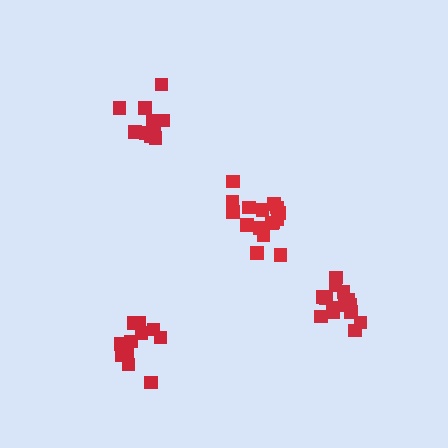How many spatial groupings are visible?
There are 4 spatial groupings.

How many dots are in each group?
Group 1: 16 dots, Group 2: 11 dots, Group 3: 10 dots, Group 4: 15 dots (52 total).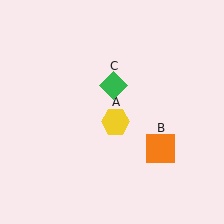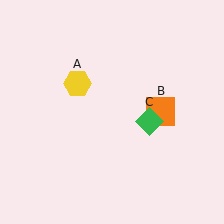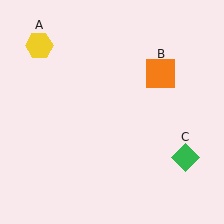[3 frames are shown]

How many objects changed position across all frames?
3 objects changed position: yellow hexagon (object A), orange square (object B), green diamond (object C).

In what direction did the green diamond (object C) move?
The green diamond (object C) moved down and to the right.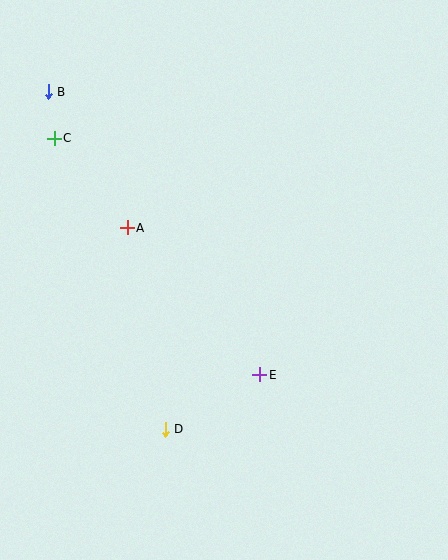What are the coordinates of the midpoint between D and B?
The midpoint between D and B is at (107, 261).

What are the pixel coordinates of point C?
Point C is at (54, 138).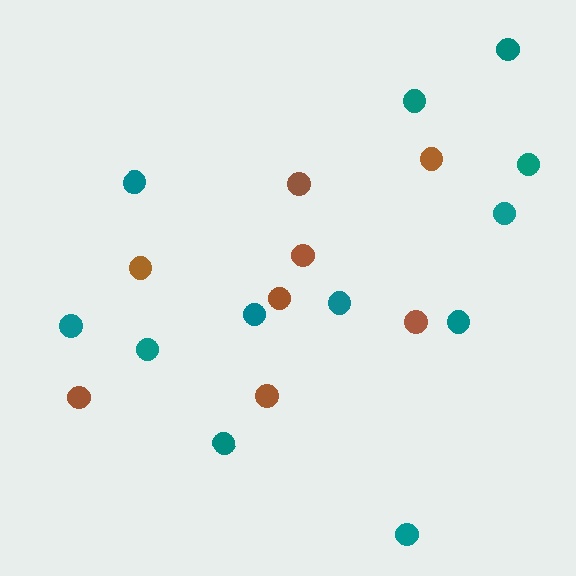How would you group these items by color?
There are 2 groups: one group of teal circles (12) and one group of brown circles (8).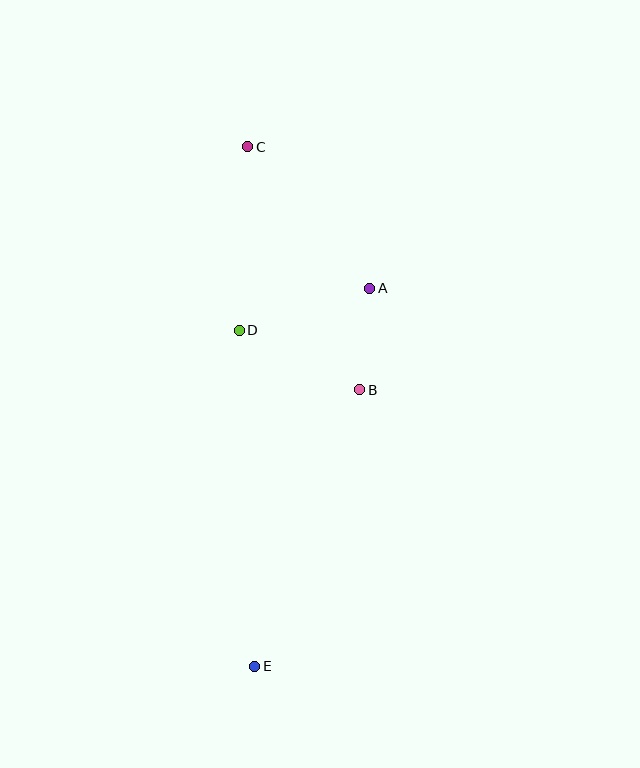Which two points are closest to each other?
Points A and B are closest to each other.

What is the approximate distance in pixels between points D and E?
The distance between D and E is approximately 337 pixels.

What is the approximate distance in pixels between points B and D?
The distance between B and D is approximately 134 pixels.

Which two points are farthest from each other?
Points C and E are farthest from each other.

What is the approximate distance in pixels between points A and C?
The distance between A and C is approximately 187 pixels.